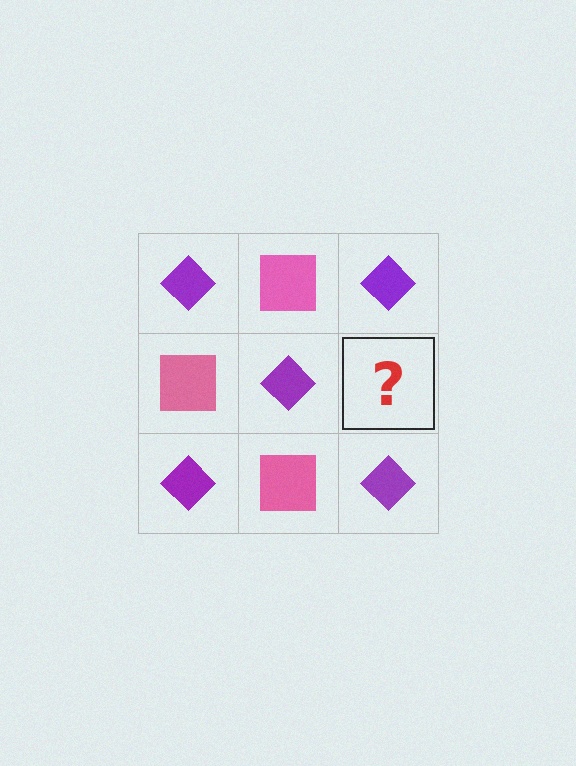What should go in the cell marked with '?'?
The missing cell should contain a pink square.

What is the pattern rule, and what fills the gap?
The rule is that it alternates purple diamond and pink square in a checkerboard pattern. The gap should be filled with a pink square.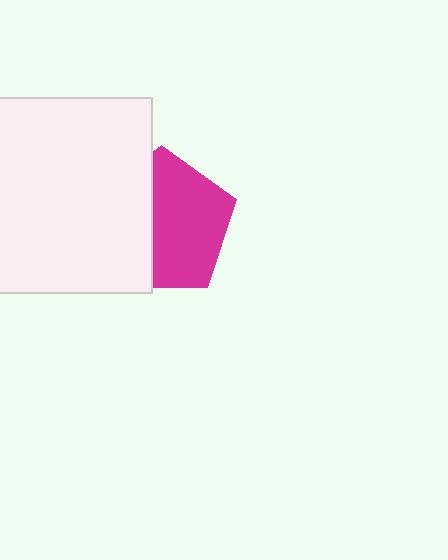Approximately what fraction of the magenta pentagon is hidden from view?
Roughly 42% of the magenta pentagon is hidden behind the white square.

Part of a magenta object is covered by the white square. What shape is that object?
It is a pentagon.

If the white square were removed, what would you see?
You would see the complete magenta pentagon.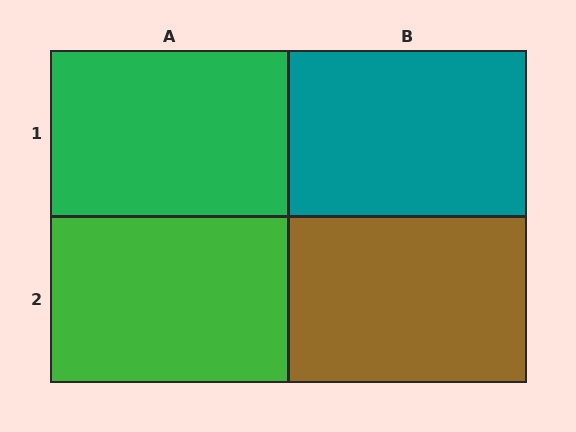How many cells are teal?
1 cell is teal.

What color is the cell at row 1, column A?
Green.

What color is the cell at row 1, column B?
Teal.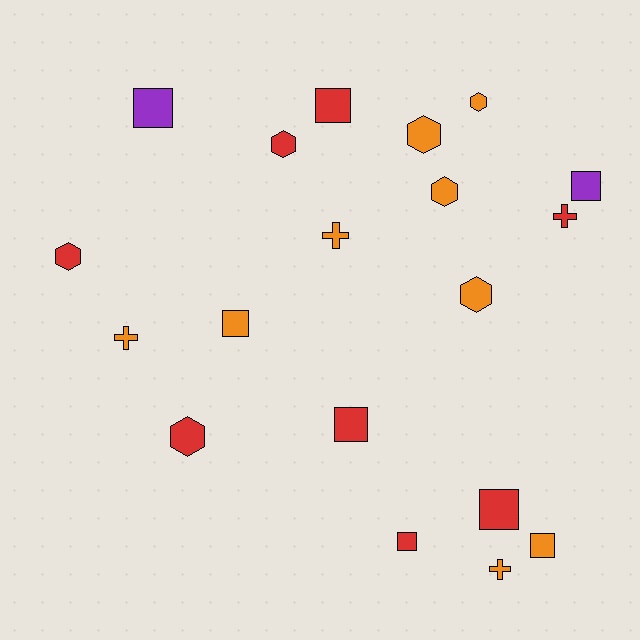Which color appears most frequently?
Orange, with 9 objects.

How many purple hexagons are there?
There are no purple hexagons.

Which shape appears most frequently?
Square, with 8 objects.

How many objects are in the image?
There are 19 objects.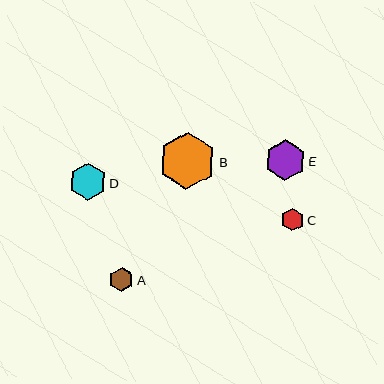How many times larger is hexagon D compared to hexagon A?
Hexagon D is approximately 1.5 times the size of hexagon A.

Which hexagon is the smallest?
Hexagon C is the smallest with a size of approximately 23 pixels.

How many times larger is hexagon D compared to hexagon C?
Hexagon D is approximately 1.6 times the size of hexagon C.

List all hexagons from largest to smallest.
From largest to smallest: B, E, D, A, C.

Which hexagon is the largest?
Hexagon B is the largest with a size of approximately 57 pixels.